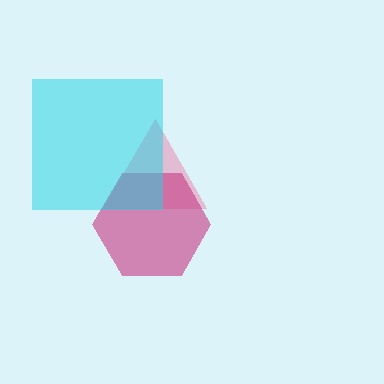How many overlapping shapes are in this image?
There are 3 overlapping shapes in the image.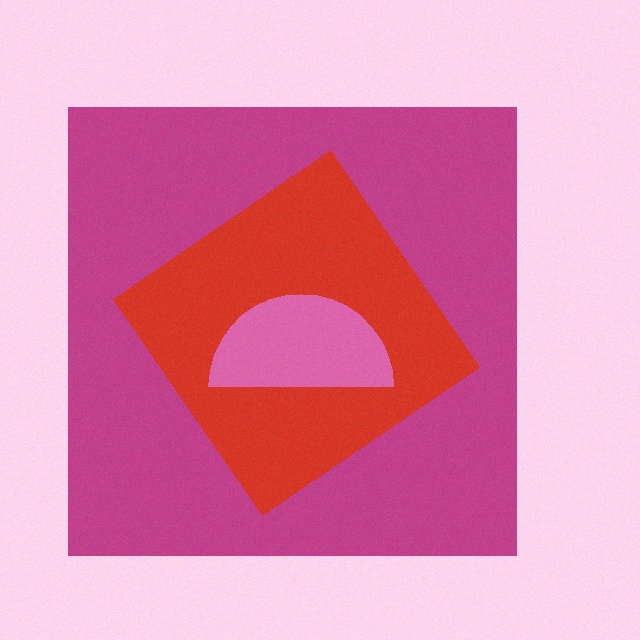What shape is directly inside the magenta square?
The red diamond.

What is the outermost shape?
The magenta square.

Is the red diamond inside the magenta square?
Yes.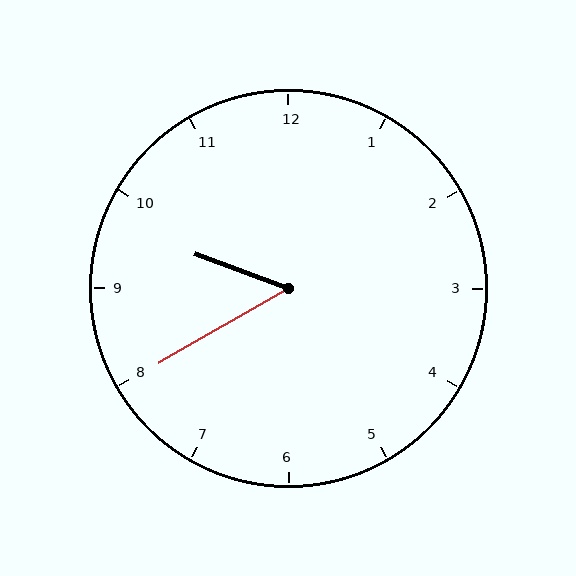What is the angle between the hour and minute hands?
Approximately 50 degrees.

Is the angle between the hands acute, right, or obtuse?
It is acute.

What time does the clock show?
9:40.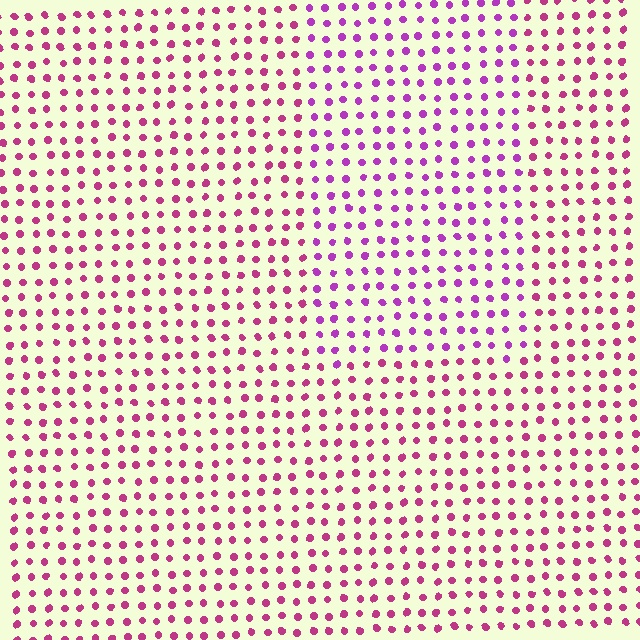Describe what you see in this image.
The image is filled with small magenta elements in a uniform arrangement. A rectangle-shaped region is visible where the elements are tinted to a slightly different hue, forming a subtle color boundary.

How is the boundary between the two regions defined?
The boundary is defined purely by a slight shift in hue (about 29 degrees). Spacing, size, and orientation are identical on both sides.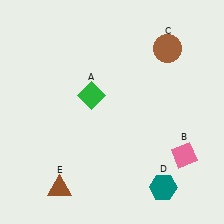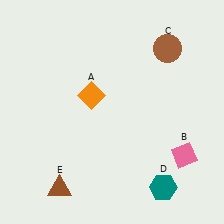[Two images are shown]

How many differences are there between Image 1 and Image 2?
There is 1 difference between the two images.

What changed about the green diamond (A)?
In Image 1, A is green. In Image 2, it changed to orange.